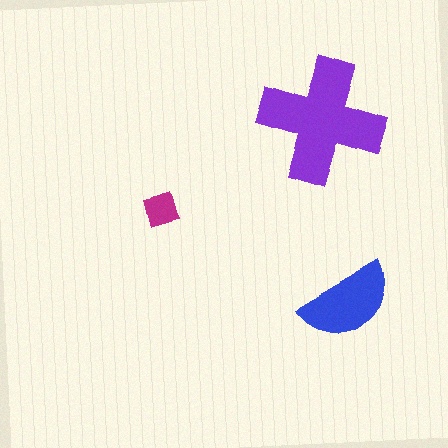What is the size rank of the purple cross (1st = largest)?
1st.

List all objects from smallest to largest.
The magenta square, the blue semicircle, the purple cross.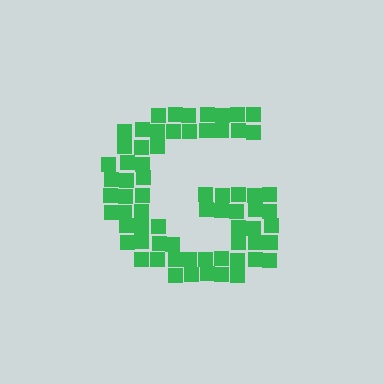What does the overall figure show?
The overall figure shows the letter G.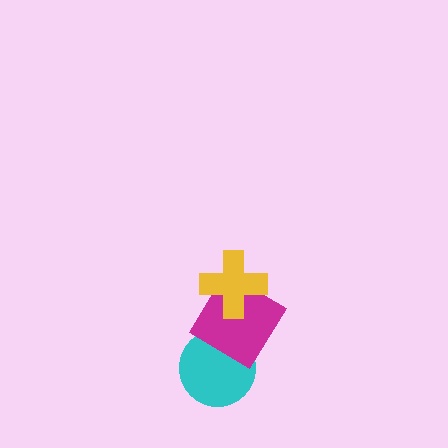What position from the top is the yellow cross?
The yellow cross is 1st from the top.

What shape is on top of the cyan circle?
The magenta diamond is on top of the cyan circle.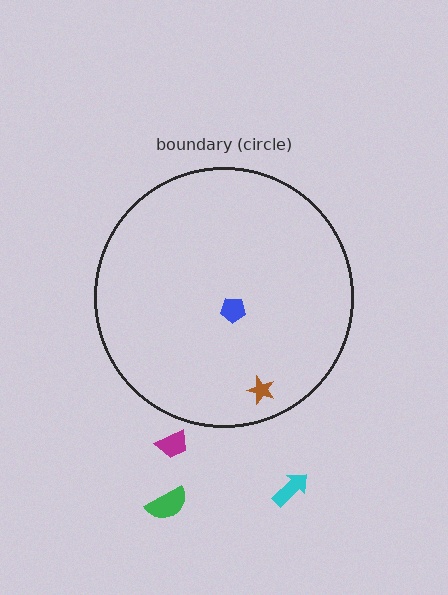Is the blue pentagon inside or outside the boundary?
Inside.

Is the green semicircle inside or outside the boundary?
Outside.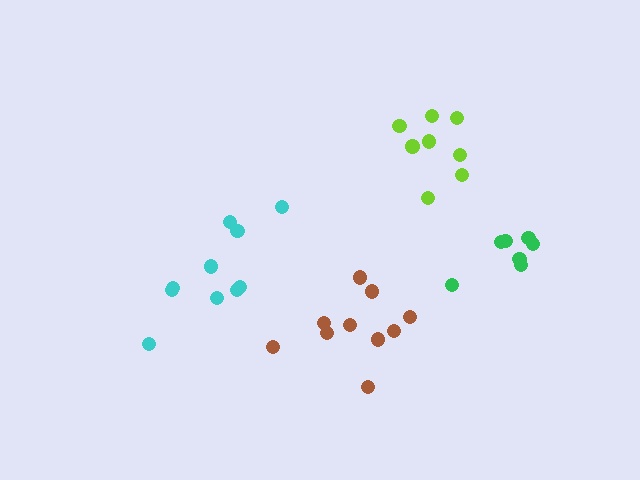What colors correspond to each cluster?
The clusters are colored: lime, cyan, brown, green.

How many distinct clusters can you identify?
There are 4 distinct clusters.